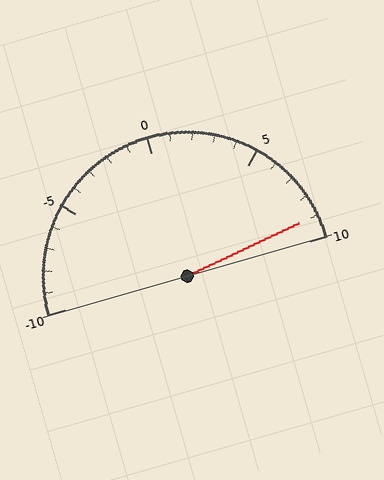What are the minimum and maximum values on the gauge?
The gauge ranges from -10 to 10.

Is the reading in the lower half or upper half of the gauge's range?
The reading is in the upper half of the range (-10 to 10).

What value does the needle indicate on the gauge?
The needle indicates approximately 9.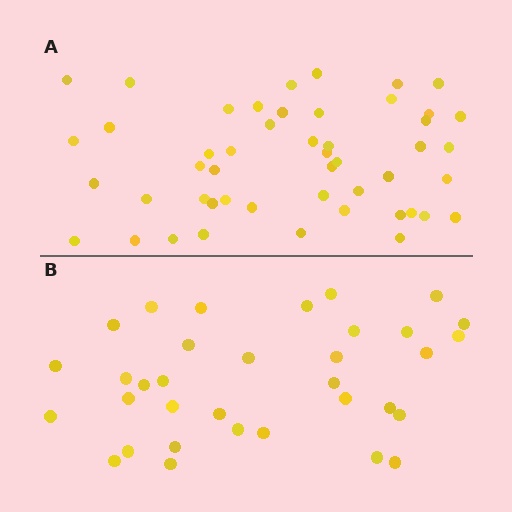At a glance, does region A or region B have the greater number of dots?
Region A (the top region) has more dots.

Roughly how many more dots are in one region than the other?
Region A has approximately 15 more dots than region B.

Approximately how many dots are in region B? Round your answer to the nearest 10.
About 30 dots. (The exact count is 34, which rounds to 30.)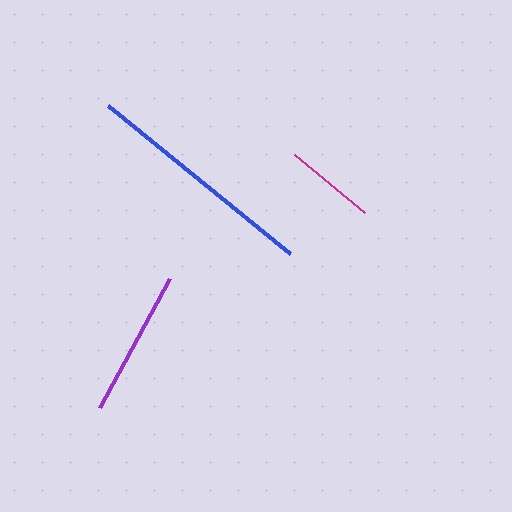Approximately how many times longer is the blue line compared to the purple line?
The blue line is approximately 1.6 times the length of the purple line.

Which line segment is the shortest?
The magenta line is the shortest at approximately 91 pixels.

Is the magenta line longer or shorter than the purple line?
The purple line is longer than the magenta line.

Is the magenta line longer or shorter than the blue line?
The blue line is longer than the magenta line.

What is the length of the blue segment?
The blue segment is approximately 234 pixels long.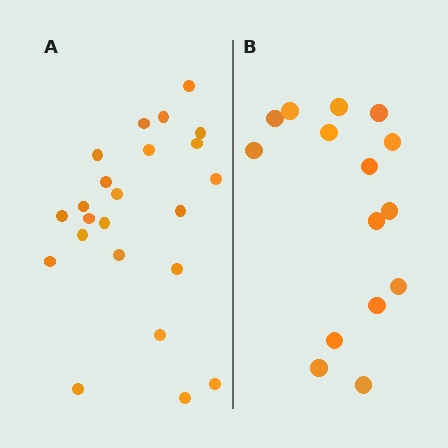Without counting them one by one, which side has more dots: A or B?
Region A (the left region) has more dots.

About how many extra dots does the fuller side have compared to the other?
Region A has roughly 8 or so more dots than region B.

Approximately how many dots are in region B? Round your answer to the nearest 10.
About 20 dots. (The exact count is 15, which rounds to 20.)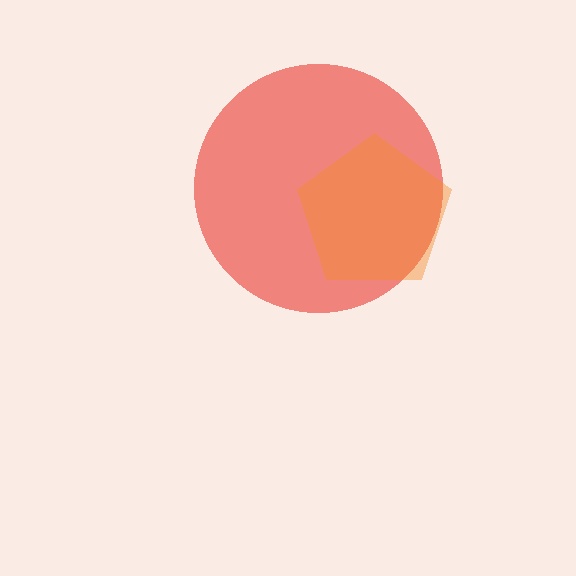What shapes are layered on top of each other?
The layered shapes are: a red circle, an orange pentagon.